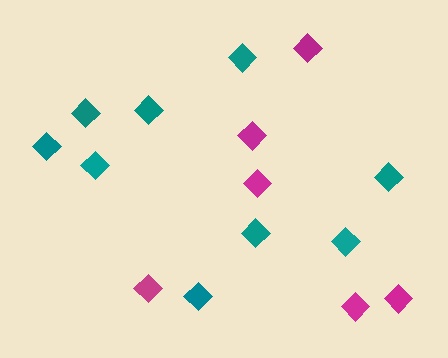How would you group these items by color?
There are 2 groups: one group of magenta diamonds (6) and one group of teal diamonds (9).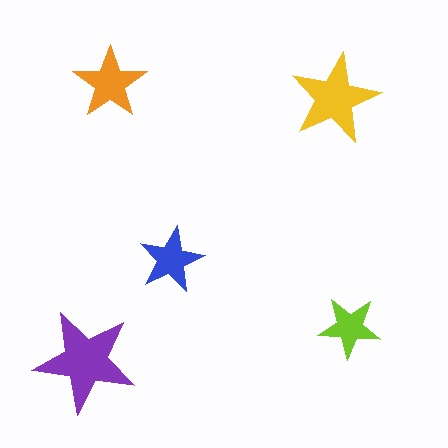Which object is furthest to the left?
The purple star is leftmost.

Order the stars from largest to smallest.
the purple one, the yellow one, the orange one, the blue one, the lime one.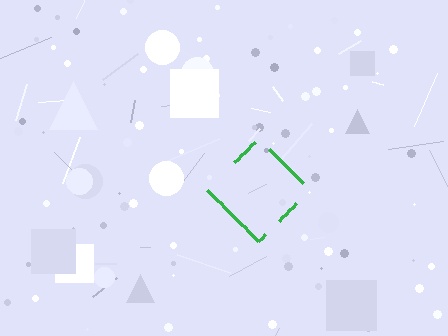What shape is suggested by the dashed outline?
The dashed outline suggests a diamond.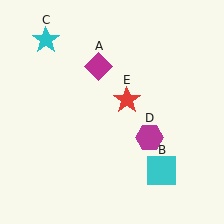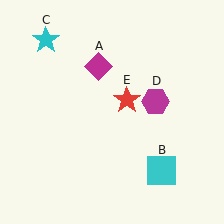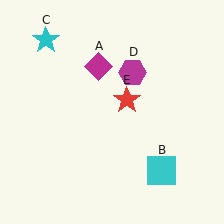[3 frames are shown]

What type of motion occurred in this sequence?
The magenta hexagon (object D) rotated counterclockwise around the center of the scene.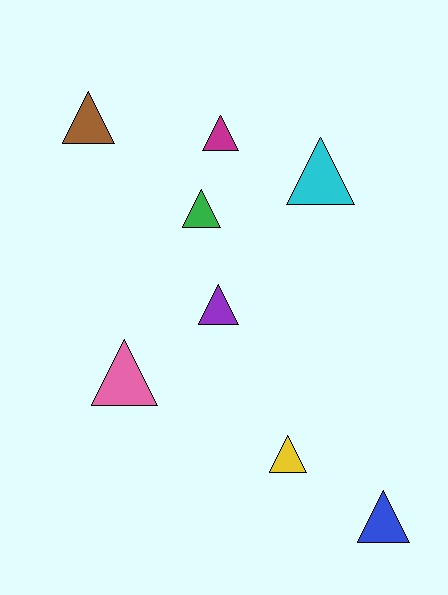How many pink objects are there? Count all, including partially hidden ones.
There is 1 pink object.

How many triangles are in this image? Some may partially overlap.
There are 8 triangles.